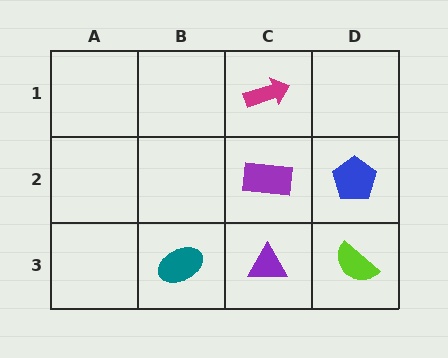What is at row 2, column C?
A purple rectangle.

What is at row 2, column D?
A blue pentagon.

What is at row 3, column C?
A purple triangle.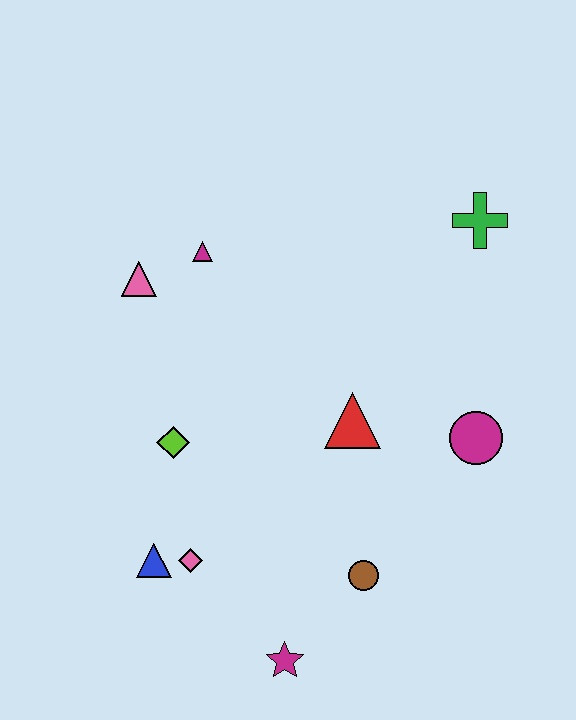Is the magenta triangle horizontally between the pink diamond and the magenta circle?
Yes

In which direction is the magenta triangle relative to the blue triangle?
The magenta triangle is above the blue triangle.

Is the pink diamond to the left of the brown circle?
Yes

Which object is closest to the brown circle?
The magenta star is closest to the brown circle.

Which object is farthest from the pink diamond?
The green cross is farthest from the pink diamond.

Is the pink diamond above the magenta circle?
No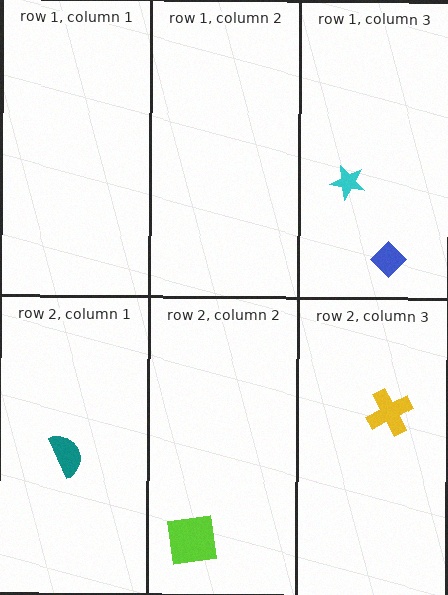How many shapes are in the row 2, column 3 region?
1.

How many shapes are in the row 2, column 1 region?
1.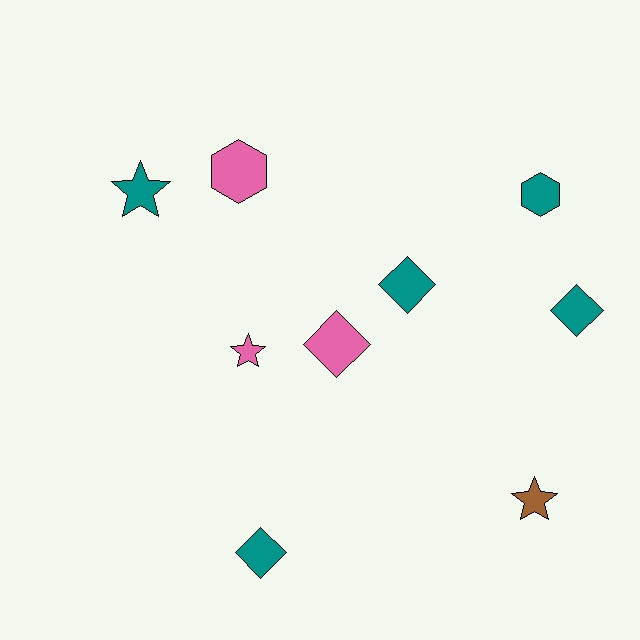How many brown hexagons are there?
There are no brown hexagons.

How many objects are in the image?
There are 9 objects.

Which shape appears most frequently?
Diamond, with 4 objects.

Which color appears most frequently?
Teal, with 5 objects.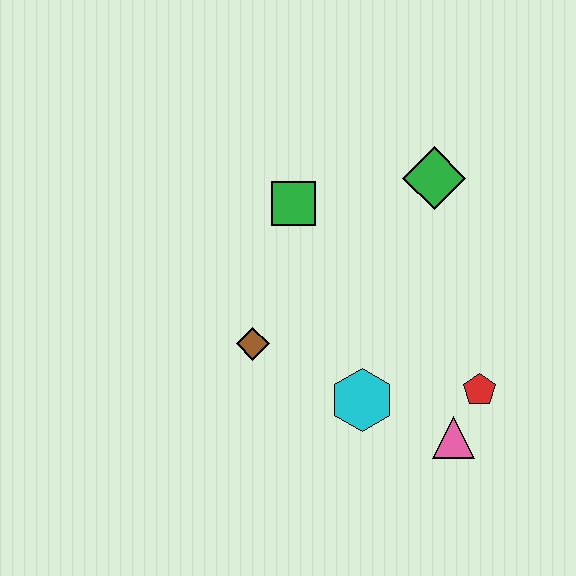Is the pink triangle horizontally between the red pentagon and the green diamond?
Yes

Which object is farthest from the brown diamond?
The green diamond is farthest from the brown diamond.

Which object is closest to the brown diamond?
The cyan hexagon is closest to the brown diamond.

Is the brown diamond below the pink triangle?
No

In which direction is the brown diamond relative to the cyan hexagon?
The brown diamond is to the left of the cyan hexagon.